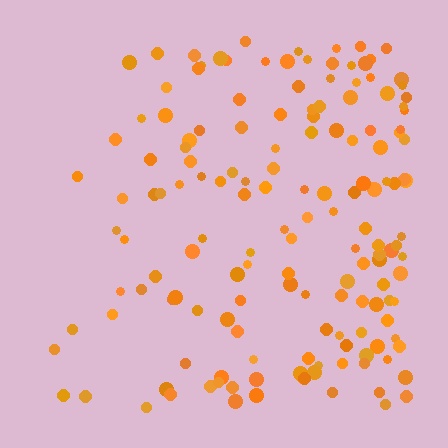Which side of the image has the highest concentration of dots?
The right.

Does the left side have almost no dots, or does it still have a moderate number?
Still a moderate number, just noticeably fewer than the right.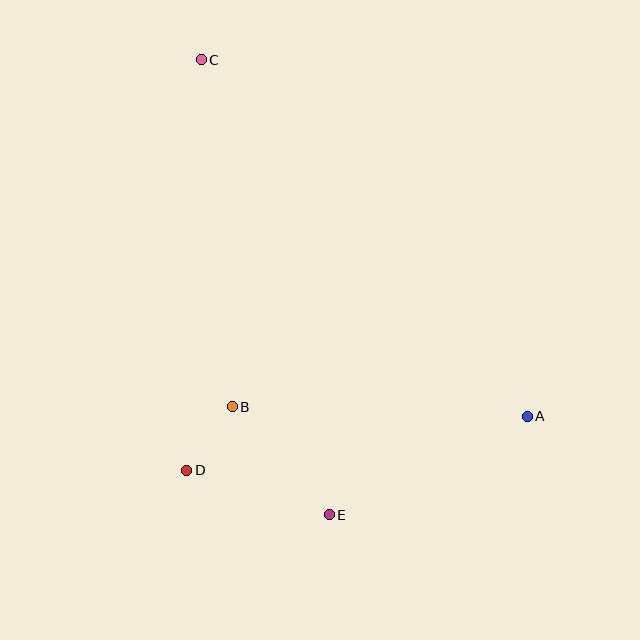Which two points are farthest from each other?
Points A and C are farthest from each other.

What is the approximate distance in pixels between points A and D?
The distance between A and D is approximately 345 pixels.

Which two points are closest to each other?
Points B and D are closest to each other.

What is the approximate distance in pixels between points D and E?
The distance between D and E is approximately 149 pixels.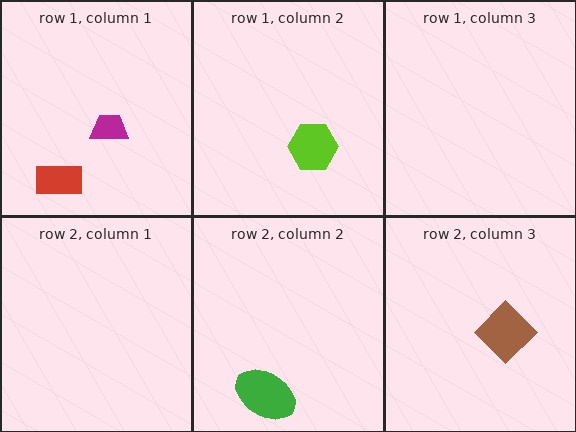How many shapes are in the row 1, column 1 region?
2.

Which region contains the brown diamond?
The row 2, column 3 region.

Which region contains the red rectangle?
The row 1, column 1 region.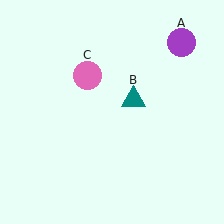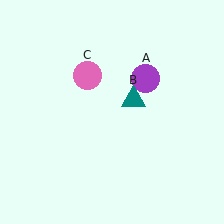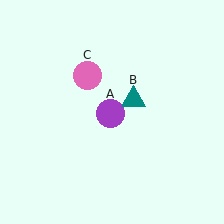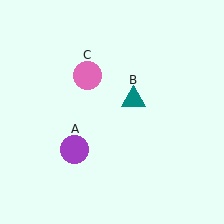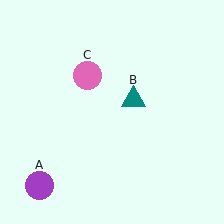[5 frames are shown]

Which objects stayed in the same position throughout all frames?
Teal triangle (object B) and pink circle (object C) remained stationary.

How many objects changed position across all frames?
1 object changed position: purple circle (object A).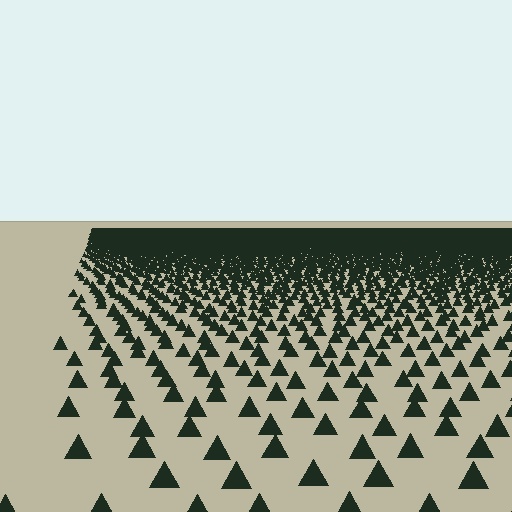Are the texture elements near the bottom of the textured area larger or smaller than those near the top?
Larger. Near the bottom, elements are closer to the viewer and appear at a bigger on-screen size.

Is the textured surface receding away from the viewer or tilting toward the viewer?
The surface is receding away from the viewer. Texture elements get smaller and denser toward the top.